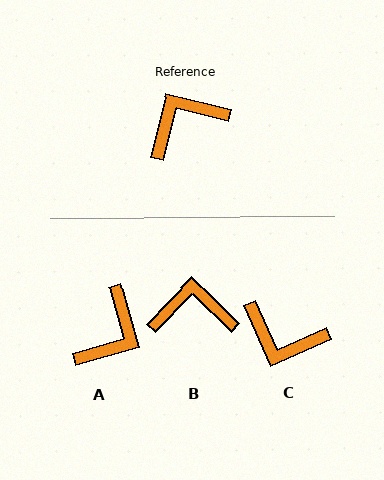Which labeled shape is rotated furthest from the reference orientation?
A, about 150 degrees away.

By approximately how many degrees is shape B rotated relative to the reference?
Approximately 30 degrees clockwise.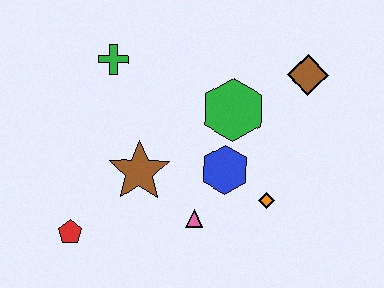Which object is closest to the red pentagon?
The brown star is closest to the red pentagon.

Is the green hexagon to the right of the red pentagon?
Yes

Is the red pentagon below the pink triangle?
Yes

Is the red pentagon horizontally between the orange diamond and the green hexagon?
No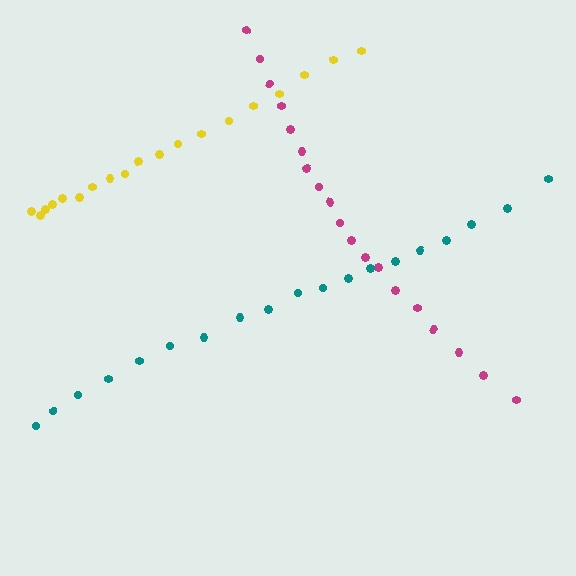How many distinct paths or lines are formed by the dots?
There are 3 distinct paths.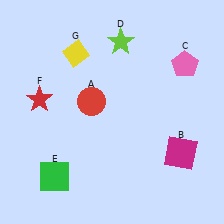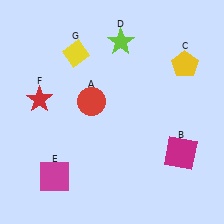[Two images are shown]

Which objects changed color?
C changed from pink to yellow. E changed from green to magenta.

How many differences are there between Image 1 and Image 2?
There are 2 differences between the two images.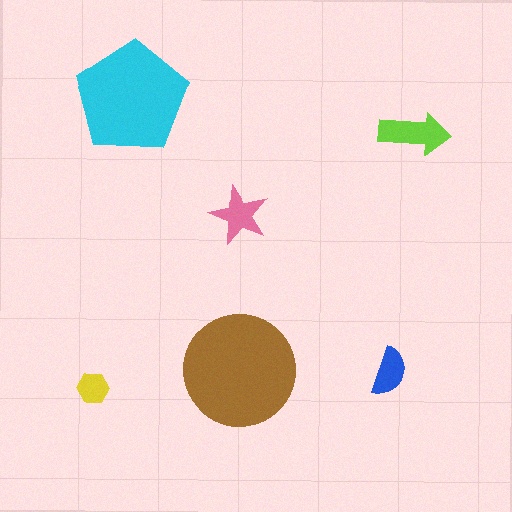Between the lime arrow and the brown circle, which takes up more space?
The brown circle.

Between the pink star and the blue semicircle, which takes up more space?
The pink star.